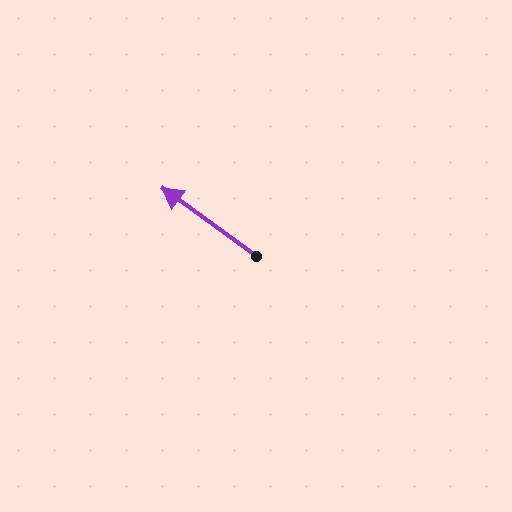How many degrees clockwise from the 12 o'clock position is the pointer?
Approximately 306 degrees.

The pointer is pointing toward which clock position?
Roughly 10 o'clock.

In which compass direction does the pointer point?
Northwest.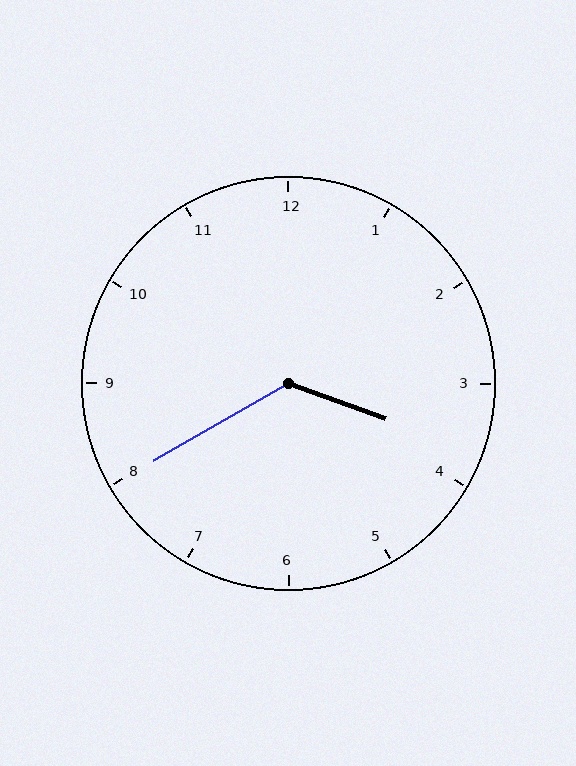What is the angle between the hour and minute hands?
Approximately 130 degrees.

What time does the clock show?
3:40.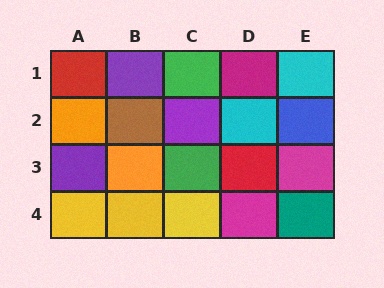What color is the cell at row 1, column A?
Red.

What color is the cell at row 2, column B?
Brown.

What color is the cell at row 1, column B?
Purple.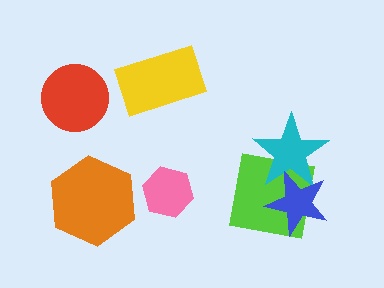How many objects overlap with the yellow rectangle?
0 objects overlap with the yellow rectangle.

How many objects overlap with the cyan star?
2 objects overlap with the cyan star.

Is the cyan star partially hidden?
Yes, it is partially covered by another shape.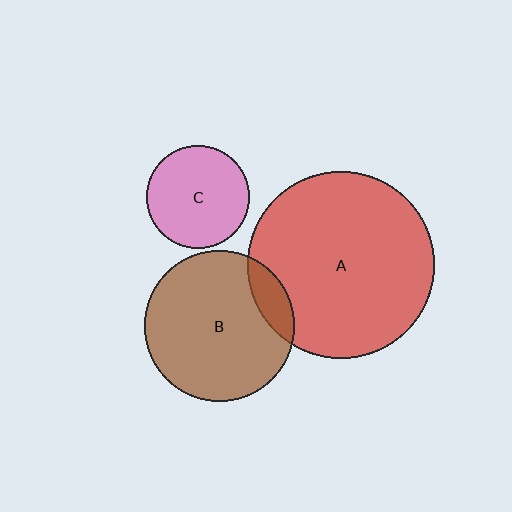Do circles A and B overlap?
Yes.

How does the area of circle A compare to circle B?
Approximately 1.6 times.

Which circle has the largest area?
Circle A (red).